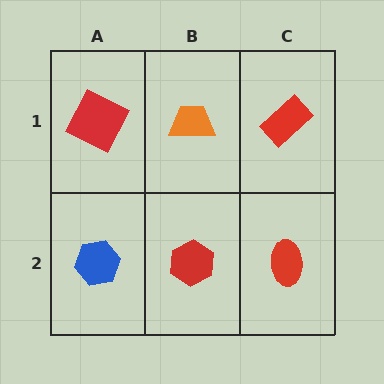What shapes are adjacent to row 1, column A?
A blue hexagon (row 2, column A), an orange trapezoid (row 1, column B).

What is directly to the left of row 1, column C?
An orange trapezoid.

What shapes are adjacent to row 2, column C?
A red rectangle (row 1, column C), a red hexagon (row 2, column B).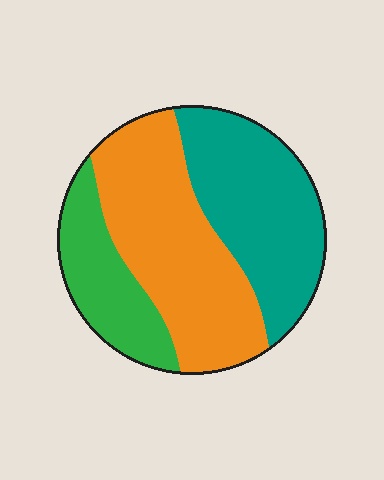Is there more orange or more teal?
Orange.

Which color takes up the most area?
Orange, at roughly 45%.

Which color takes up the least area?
Green, at roughly 20%.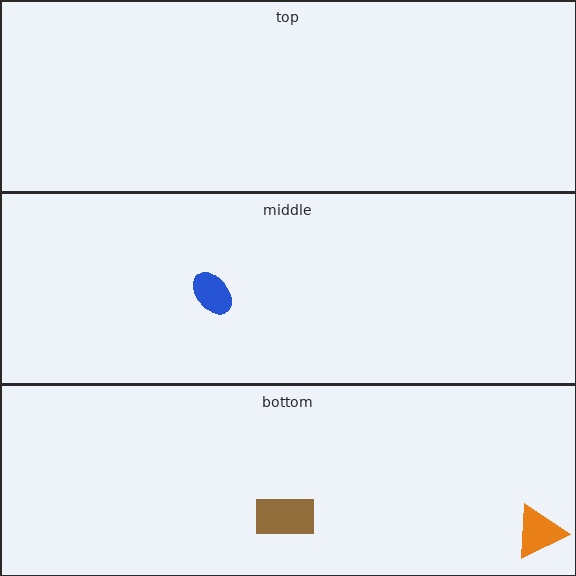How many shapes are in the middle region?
1.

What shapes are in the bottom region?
The orange triangle, the brown rectangle.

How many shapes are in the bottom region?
2.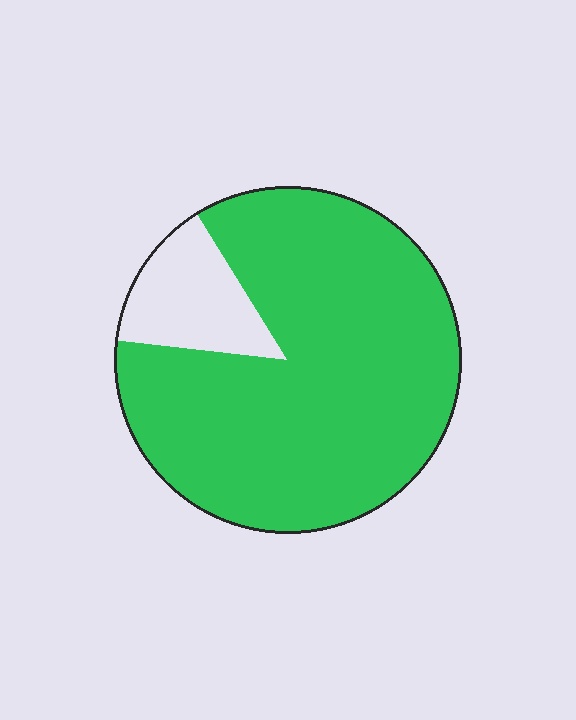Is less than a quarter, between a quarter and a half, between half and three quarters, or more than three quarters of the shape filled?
More than three quarters.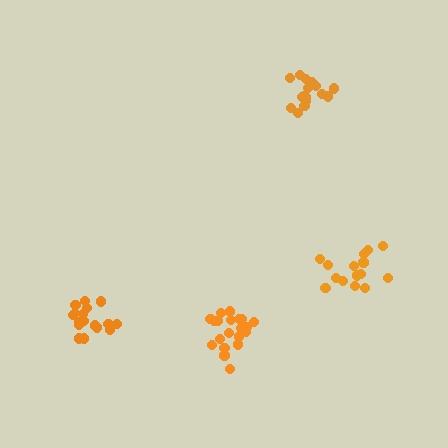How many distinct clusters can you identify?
There are 4 distinct clusters.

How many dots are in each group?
Group 1: 17 dots, Group 2: 20 dots, Group 3: 16 dots, Group 4: 15 dots (68 total).